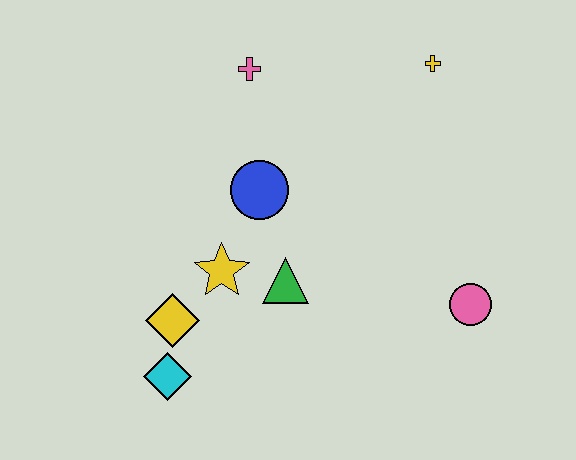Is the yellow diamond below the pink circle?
Yes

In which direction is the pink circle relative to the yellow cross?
The pink circle is below the yellow cross.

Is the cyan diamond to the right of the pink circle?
No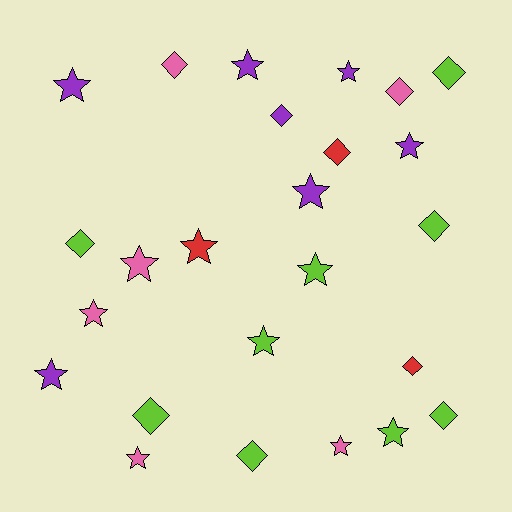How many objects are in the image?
There are 25 objects.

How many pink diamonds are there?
There are 2 pink diamonds.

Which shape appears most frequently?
Star, with 14 objects.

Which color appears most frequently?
Lime, with 9 objects.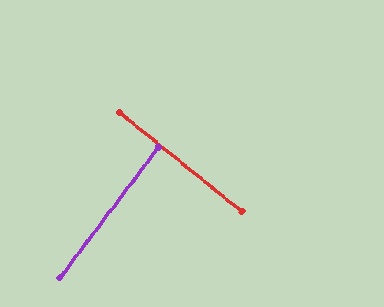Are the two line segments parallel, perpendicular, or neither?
Perpendicular — they meet at approximately 88°.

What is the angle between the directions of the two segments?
Approximately 88 degrees.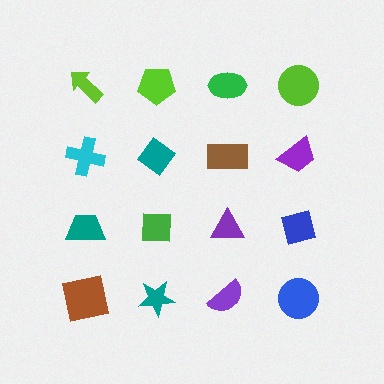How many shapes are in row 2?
4 shapes.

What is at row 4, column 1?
A brown square.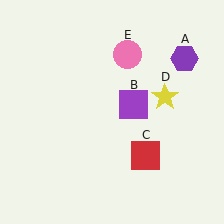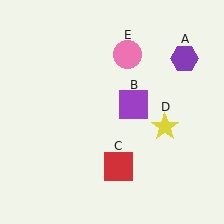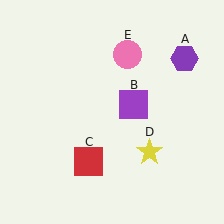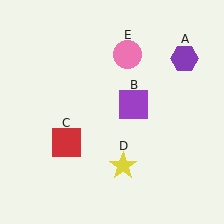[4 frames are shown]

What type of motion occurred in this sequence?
The red square (object C), yellow star (object D) rotated clockwise around the center of the scene.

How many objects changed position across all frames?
2 objects changed position: red square (object C), yellow star (object D).